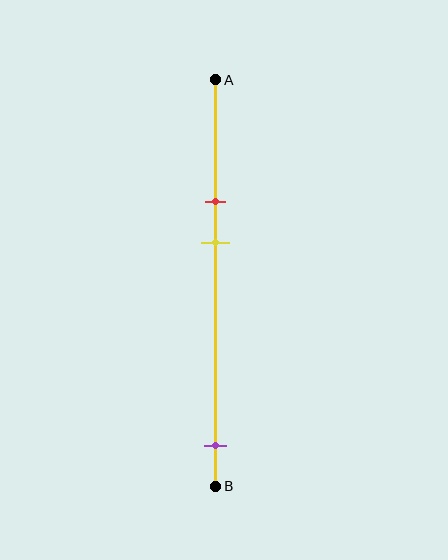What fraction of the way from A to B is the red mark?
The red mark is approximately 30% (0.3) of the way from A to B.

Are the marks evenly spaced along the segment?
No, the marks are not evenly spaced.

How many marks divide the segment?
There are 3 marks dividing the segment.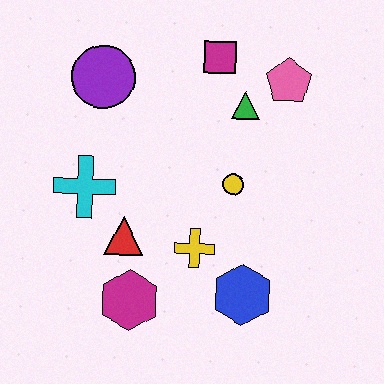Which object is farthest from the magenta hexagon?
The pink pentagon is farthest from the magenta hexagon.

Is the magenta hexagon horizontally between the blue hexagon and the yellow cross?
No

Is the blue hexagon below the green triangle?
Yes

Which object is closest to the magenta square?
The green triangle is closest to the magenta square.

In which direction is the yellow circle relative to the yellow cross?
The yellow circle is above the yellow cross.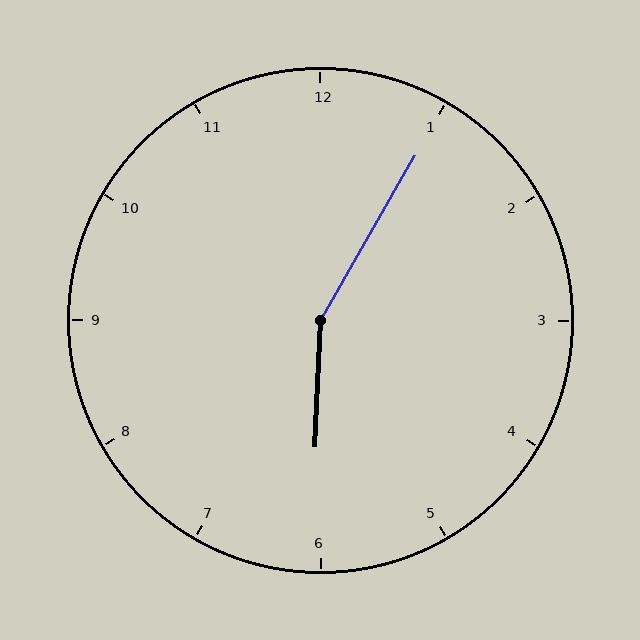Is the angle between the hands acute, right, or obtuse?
It is obtuse.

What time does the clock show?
6:05.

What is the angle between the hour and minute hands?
Approximately 152 degrees.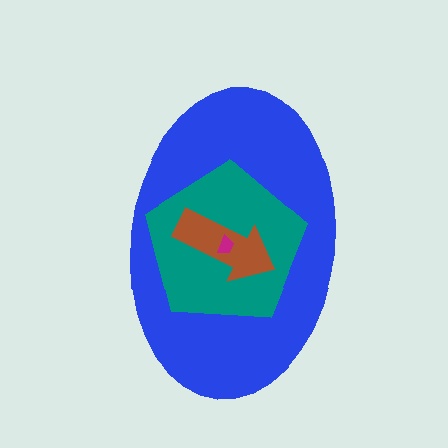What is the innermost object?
The magenta trapezoid.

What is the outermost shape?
The blue ellipse.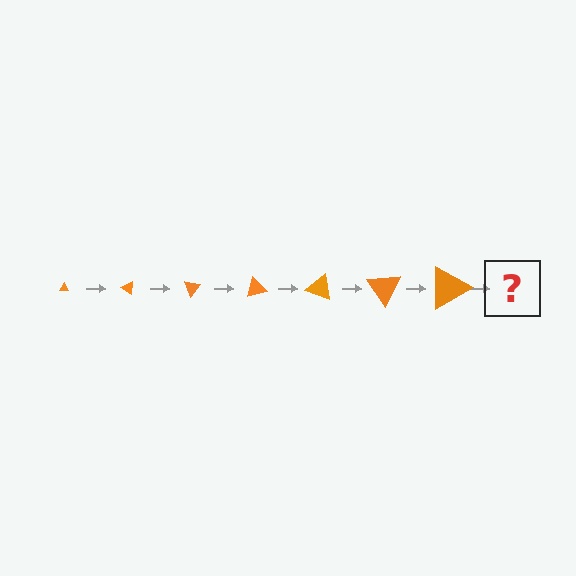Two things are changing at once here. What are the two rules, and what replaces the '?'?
The two rules are that the triangle grows larger each step and it rotates 35 degrees each step. The '?' should be a triangle, larger than the previous one and rotated 245 degrees from the start.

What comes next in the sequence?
The next element should be a triangle, larger than the previous one and rotated 245 degrees from the start.